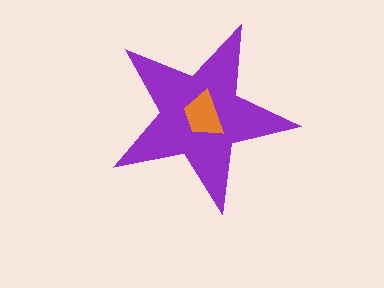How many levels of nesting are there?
2.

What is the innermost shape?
The orange trapezoid.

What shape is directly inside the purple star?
The orange trapezoid.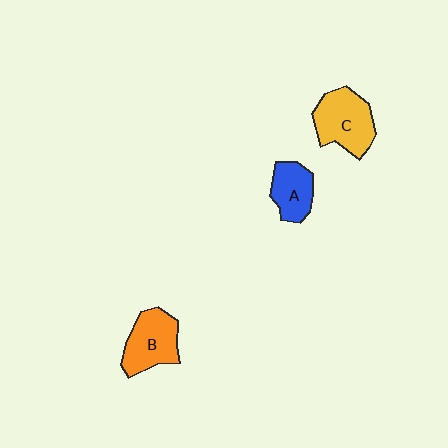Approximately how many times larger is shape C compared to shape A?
Approximately 1.5 times.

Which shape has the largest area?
Shape C (yellow).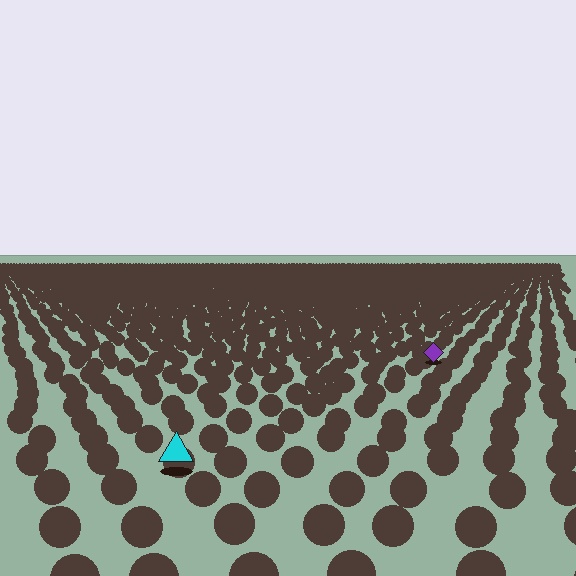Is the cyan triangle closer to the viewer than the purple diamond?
Yes. The cyan triangle is closer — you can tell from the texture gradient: the ground texture is coarser near it.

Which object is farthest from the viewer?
The purple diamond is farthest from the viewer. It appears smaller and the ground texture around it is denser.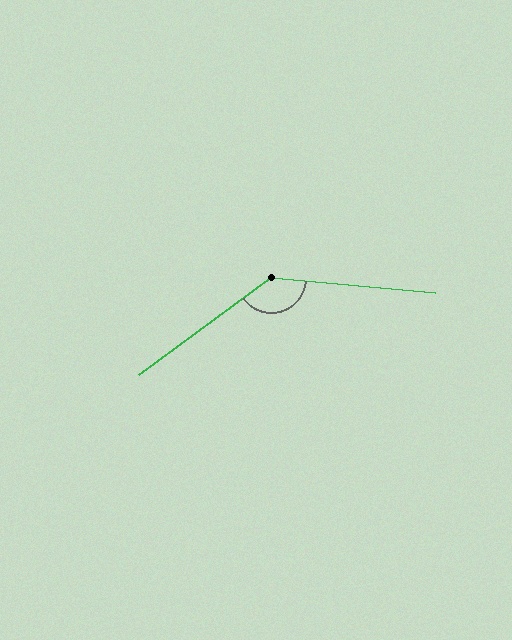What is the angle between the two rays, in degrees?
Approximately 139 degrees.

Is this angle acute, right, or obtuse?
It is obtuse.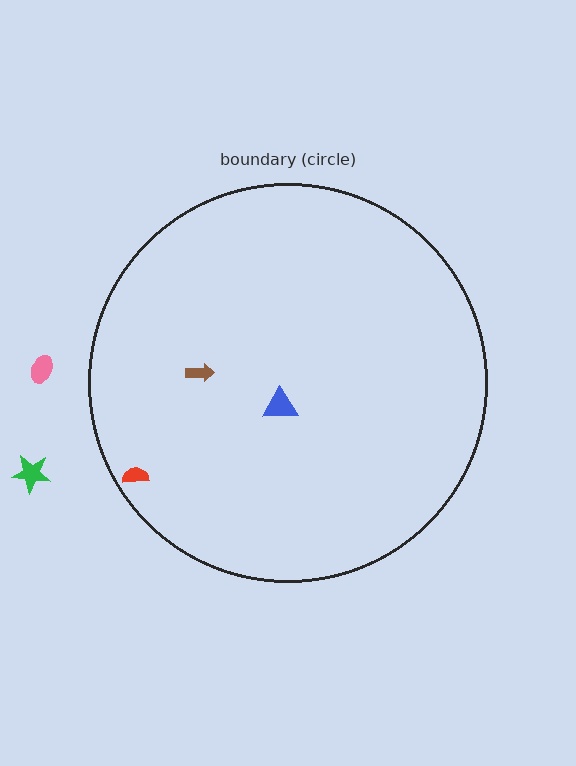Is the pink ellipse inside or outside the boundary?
Outside.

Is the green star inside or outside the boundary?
Outside.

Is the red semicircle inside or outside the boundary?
Inside.